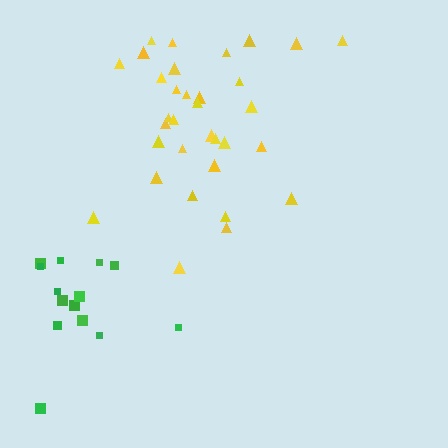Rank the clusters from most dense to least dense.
yellow, green.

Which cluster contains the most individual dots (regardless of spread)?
Yellow (33).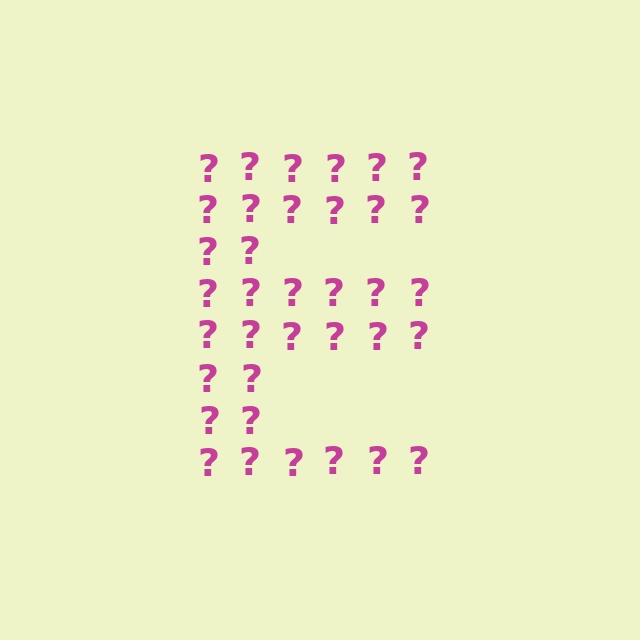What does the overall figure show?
The overall figure shows the letter E.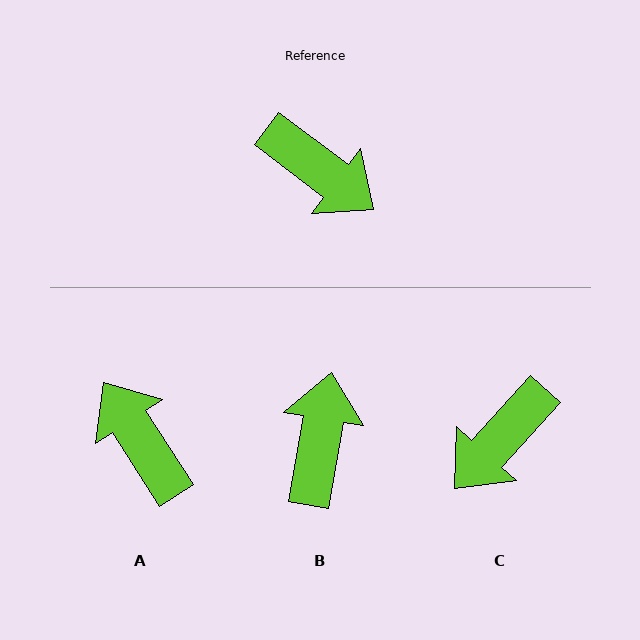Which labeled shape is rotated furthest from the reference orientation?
A, about 160 degrees away.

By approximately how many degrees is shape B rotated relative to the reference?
Approximately 117 degrees counter-clockwise.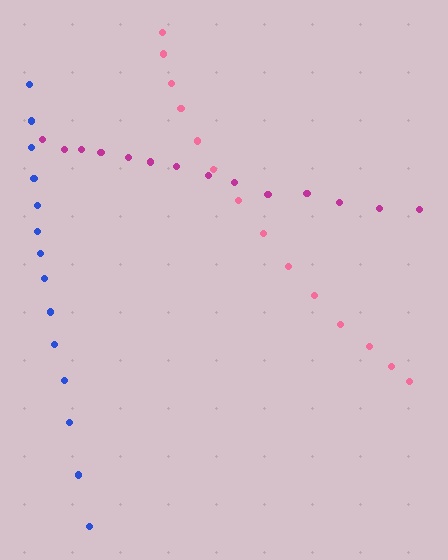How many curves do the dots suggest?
There are 3 distinct paths.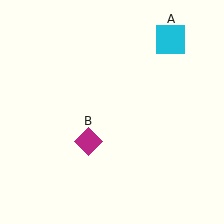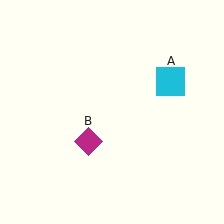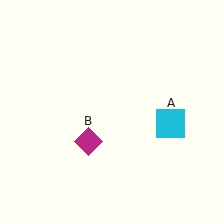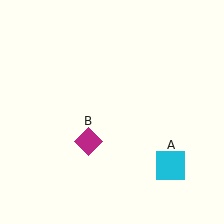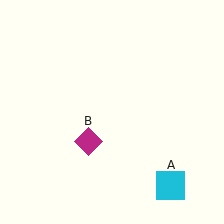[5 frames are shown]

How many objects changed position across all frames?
1 object changed position: cyan square (object A).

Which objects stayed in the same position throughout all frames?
Magenta diamond (object B) remained stationary.